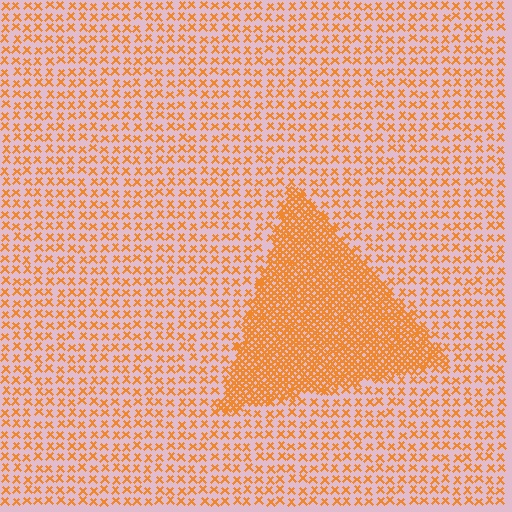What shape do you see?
I see a triangle.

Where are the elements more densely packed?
The elements are more densely packed inside the triangle boundary.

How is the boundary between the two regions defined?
The boundary is defined by a change in element density (approximately 3.1x ratio). All elements are the same color, size, and shape.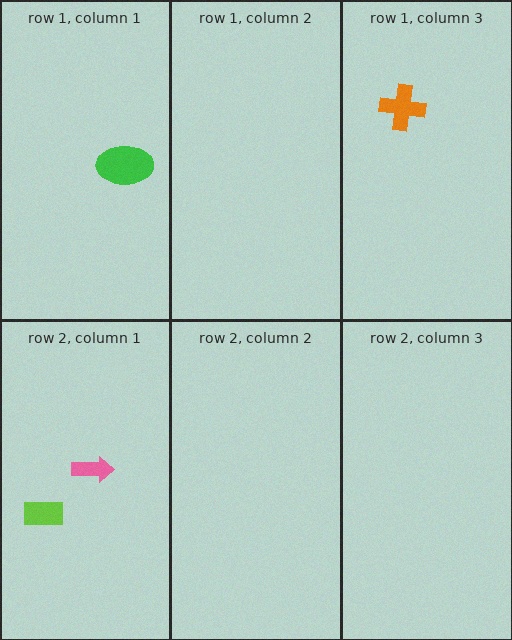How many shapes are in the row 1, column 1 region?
1.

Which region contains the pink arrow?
The row 2, column 1 region.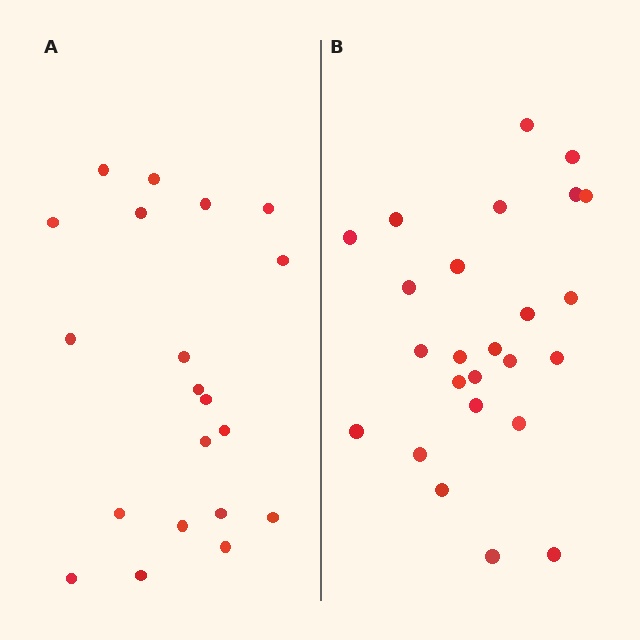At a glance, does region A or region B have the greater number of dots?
Region B (the right region) has more dots.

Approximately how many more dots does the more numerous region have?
Region B has about 5 more dots than region A.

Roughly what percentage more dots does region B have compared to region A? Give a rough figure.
About 25% more.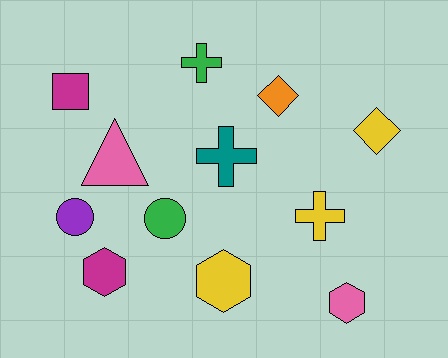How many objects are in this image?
There are 12 objects.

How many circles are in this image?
There are 2 circles.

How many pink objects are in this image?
There are 2 pink objects.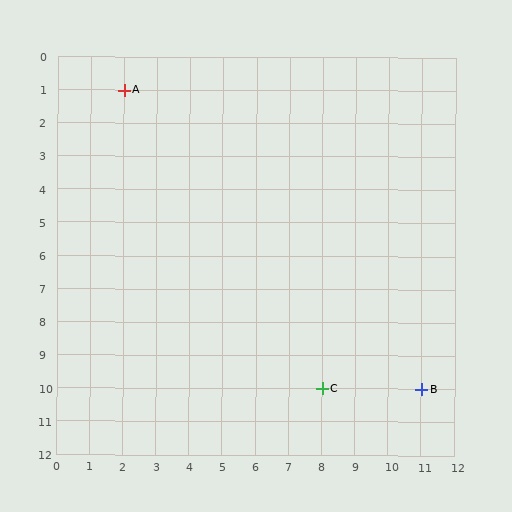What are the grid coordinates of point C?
Point C is at grid coordinates (8, 10).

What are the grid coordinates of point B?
Point B is at grid coordinates (11, 10).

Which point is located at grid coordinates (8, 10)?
Point C is at (8, 10).